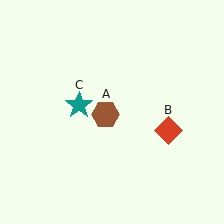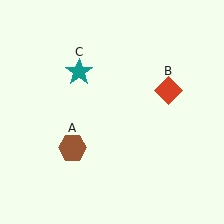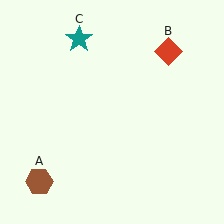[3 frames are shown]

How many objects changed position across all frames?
3 objects changed position: brown hexagon (object A), red diamond (object B), teal star (object C).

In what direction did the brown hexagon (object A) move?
The brown hexagon (object A) moved down and to the left.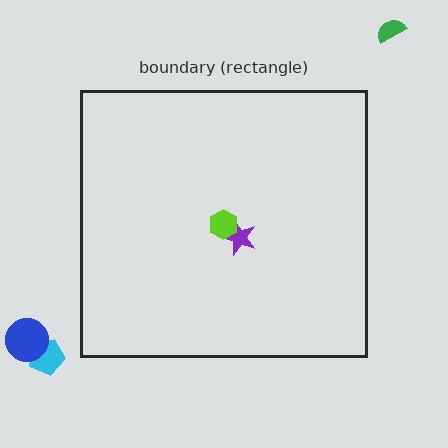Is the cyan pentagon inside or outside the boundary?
Outside.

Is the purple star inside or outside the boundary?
Inside.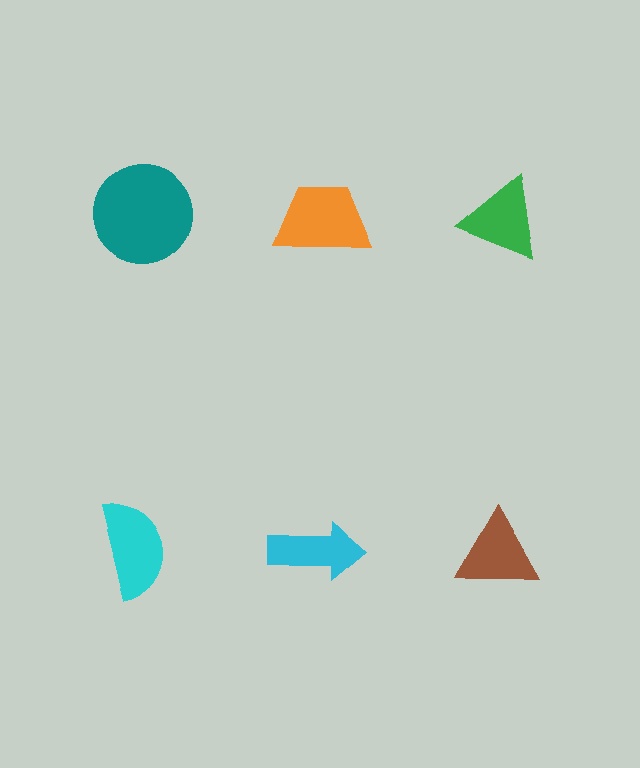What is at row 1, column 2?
An orange trapezoid.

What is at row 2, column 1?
A cyan semicircle.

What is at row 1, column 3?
A green triangle.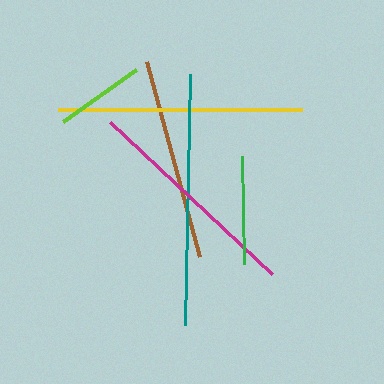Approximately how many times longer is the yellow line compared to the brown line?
The yellow line is approximately 1.2 times the length of the brown line.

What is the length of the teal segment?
The teal segment is approximately 252 pixels long.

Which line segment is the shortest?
The lime line is the shortest at approximately 90 pixels.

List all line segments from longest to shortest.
From longest to shortest: teal, yellow, magenta, brown, green, lime.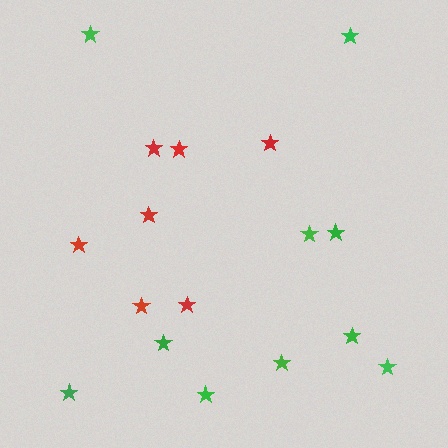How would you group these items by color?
There are 2 groups: one group of green stars (10) and one group of red stars (7).